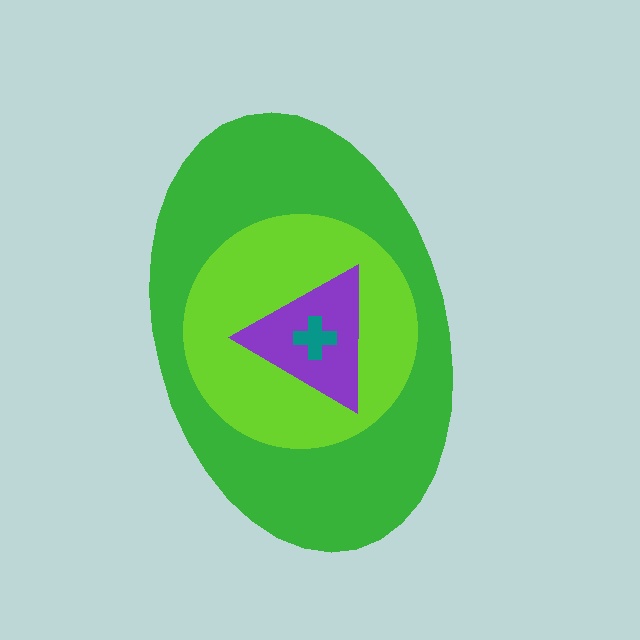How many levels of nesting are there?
4.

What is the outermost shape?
The green ellipse.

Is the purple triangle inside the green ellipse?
Yes.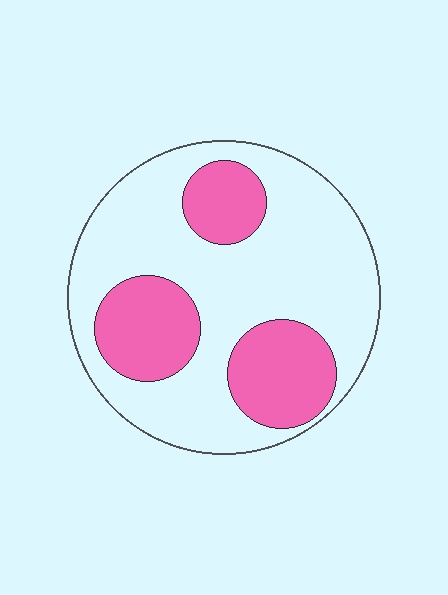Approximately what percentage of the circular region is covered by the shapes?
Approximately 30%.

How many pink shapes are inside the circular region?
3.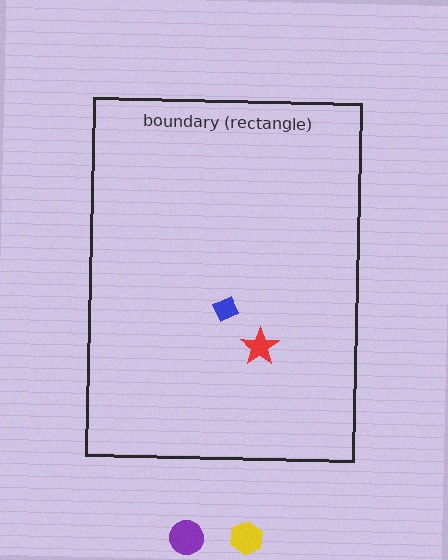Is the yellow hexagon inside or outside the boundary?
Outside.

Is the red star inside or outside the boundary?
Inside.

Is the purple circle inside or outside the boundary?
Outside.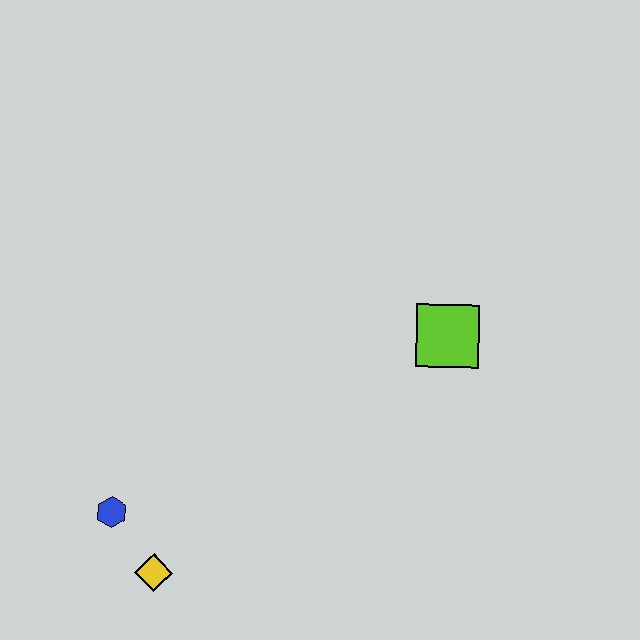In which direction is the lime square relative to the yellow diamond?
The lime square is to the right of the yellow diamond.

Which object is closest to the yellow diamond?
The blue hexagon is closest to the yellow diamond.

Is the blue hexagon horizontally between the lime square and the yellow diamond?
No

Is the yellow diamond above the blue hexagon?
No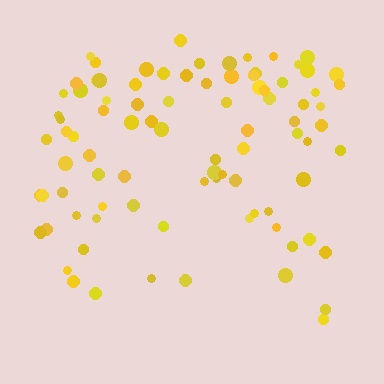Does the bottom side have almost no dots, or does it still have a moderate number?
Still a moderate number, just noticeably fewer than the top.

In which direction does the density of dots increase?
From bottom to top, with the top side densest.